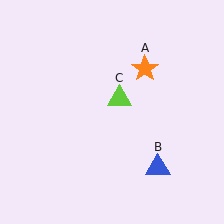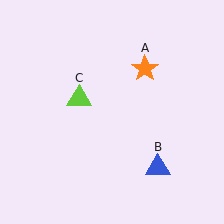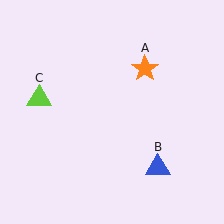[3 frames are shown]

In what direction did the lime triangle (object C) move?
The lime triangle (object C) moved left.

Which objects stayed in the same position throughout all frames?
Orange star (object A) and blue triangle (object B) remained stationary.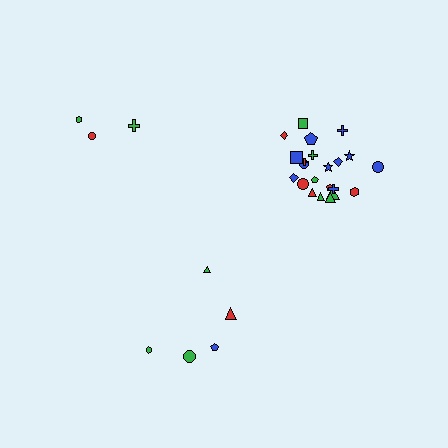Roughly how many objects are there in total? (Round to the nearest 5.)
Roughly 30 objects in total.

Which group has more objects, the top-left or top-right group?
The top-right group.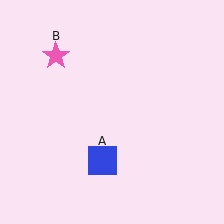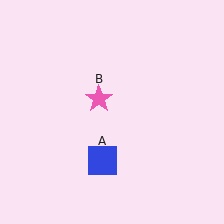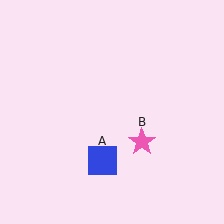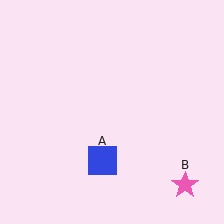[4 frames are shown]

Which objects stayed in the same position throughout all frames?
Blue square (object A) remained stationary.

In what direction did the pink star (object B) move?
The pink star (object B) moved down and to the right.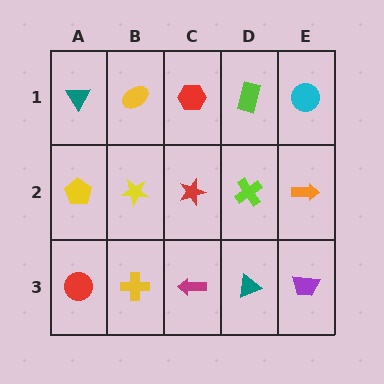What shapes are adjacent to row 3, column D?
A lime cross (row 2, column D), a magenta arrow (row 3, column C), a purple trapezoid (row 3, column E).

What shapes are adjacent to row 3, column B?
A yellow star (row 2, column B), a red circle (row 3, column A), a magenta arrow (row 3, column C).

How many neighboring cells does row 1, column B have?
3.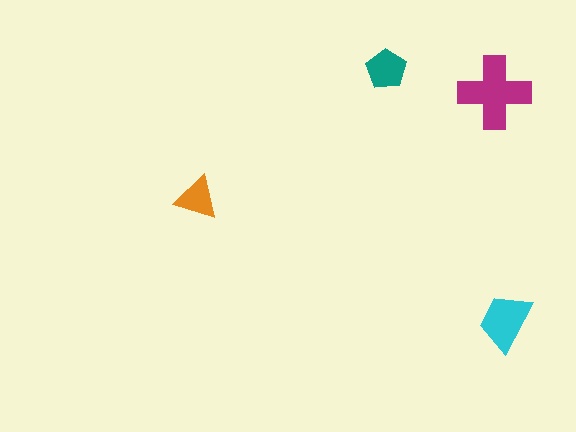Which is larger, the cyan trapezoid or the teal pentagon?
The cyan trapezoid.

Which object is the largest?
The magenta cross.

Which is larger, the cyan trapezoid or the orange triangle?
The cyan trapezoid.